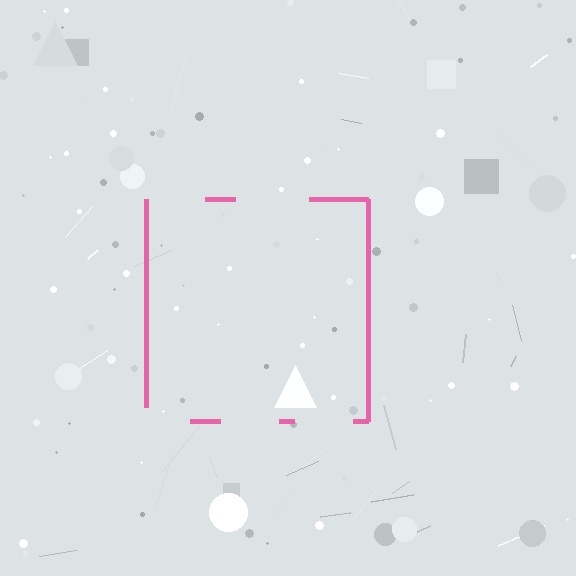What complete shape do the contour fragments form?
The contour fragments form a square.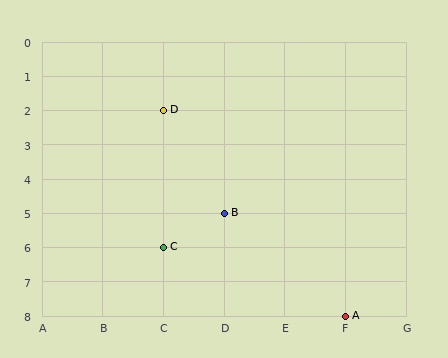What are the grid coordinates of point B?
Point B is at grid coordinates (D, 5).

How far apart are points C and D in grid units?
Points C and D are 4 rows apart.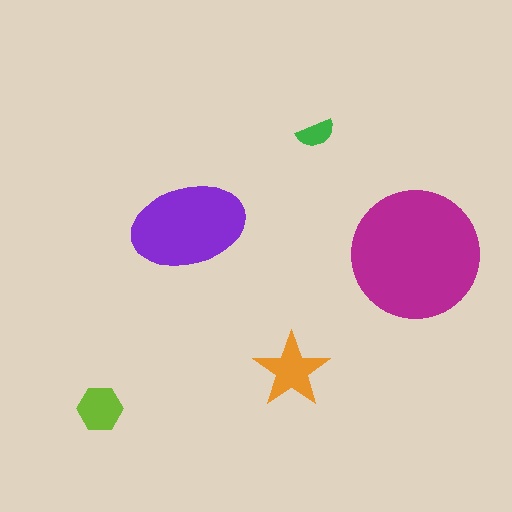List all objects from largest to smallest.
The magenta circle, the purple ellipse, the orange star, the lime hexagon, the green semicircle.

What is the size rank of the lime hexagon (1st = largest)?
4th.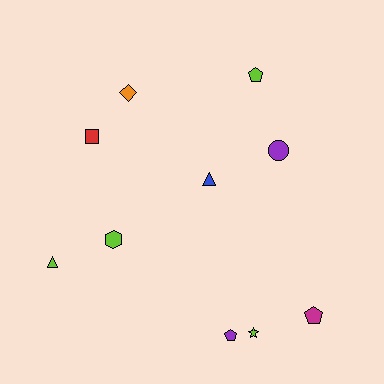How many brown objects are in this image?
There are no brown objects.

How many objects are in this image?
There are 10 objects.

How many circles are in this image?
There is 1 circle.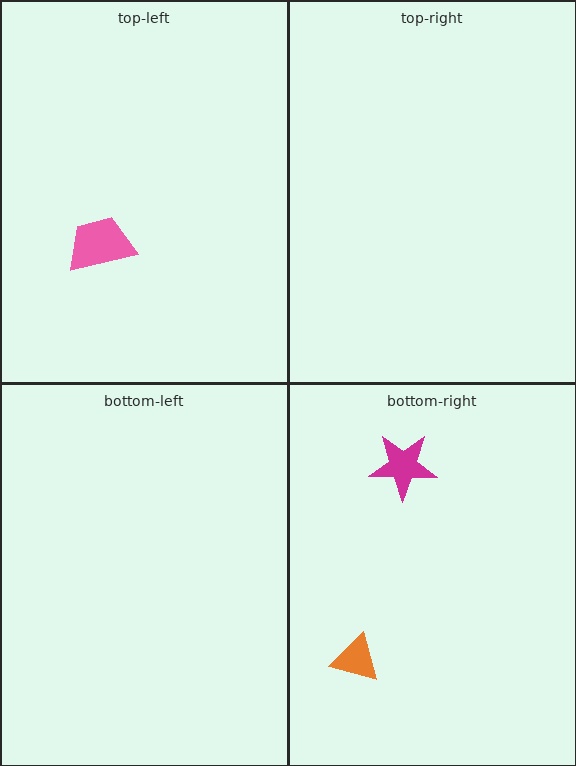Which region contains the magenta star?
The bottom-right region.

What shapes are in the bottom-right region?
The orange triangle, the magenta star.